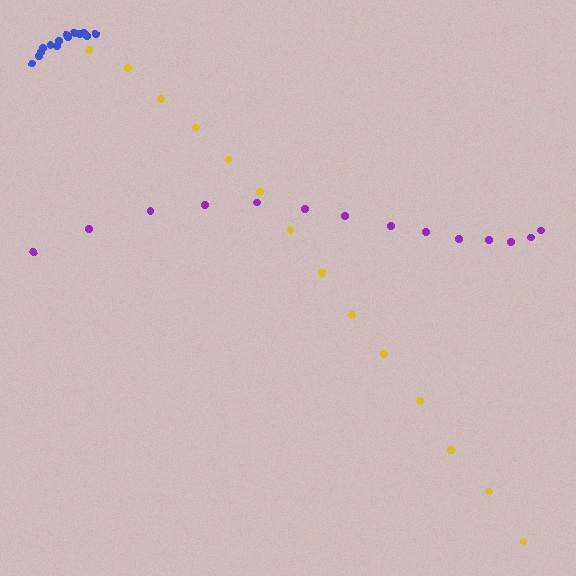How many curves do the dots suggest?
There are 3 distinct paths.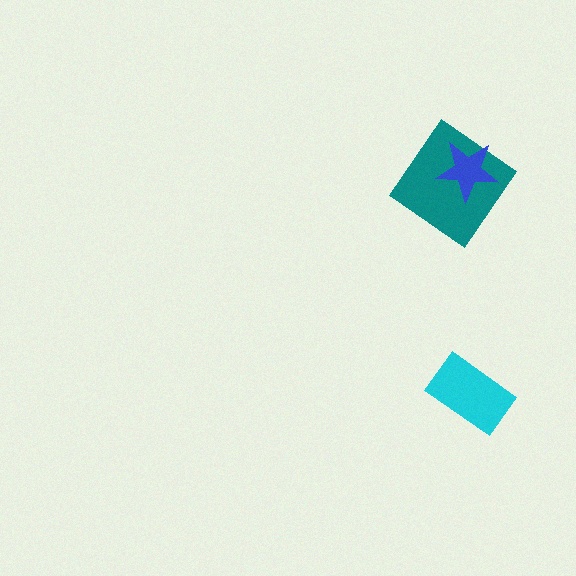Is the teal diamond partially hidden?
Yes, it is partially covered by another shape.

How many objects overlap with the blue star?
1 object overlaps with the blue star.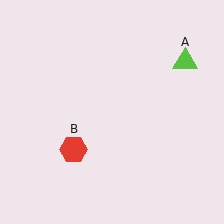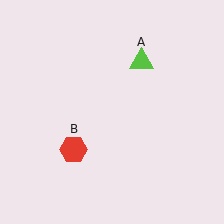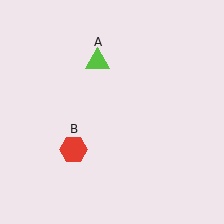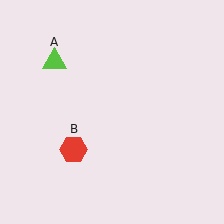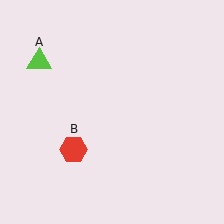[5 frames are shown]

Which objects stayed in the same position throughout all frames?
Red hexagon (object B) remained stationary.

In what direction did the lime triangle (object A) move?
The lime triangle (object A) moved left.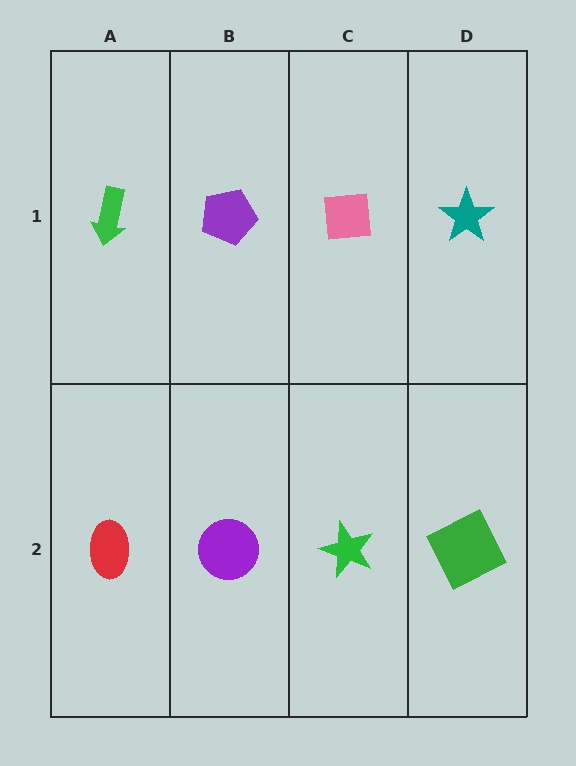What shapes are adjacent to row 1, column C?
A green star (row 2, column C), a purple pentagon (row 1, column B), a teal star (row 1, column D).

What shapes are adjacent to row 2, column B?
A purple pentagon (row 1, column B), a red ellipse (row 2, column A), a green star (row 2, column C).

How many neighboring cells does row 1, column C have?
3.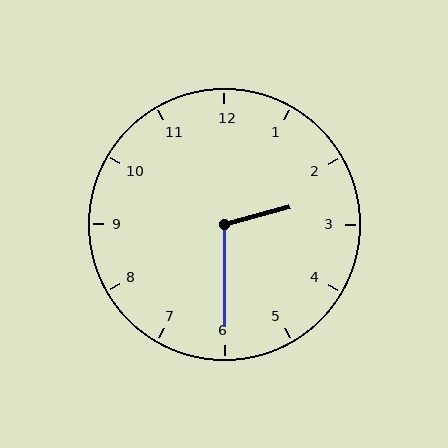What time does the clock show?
2:30.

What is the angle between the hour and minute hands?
Approximately 105 degrees.